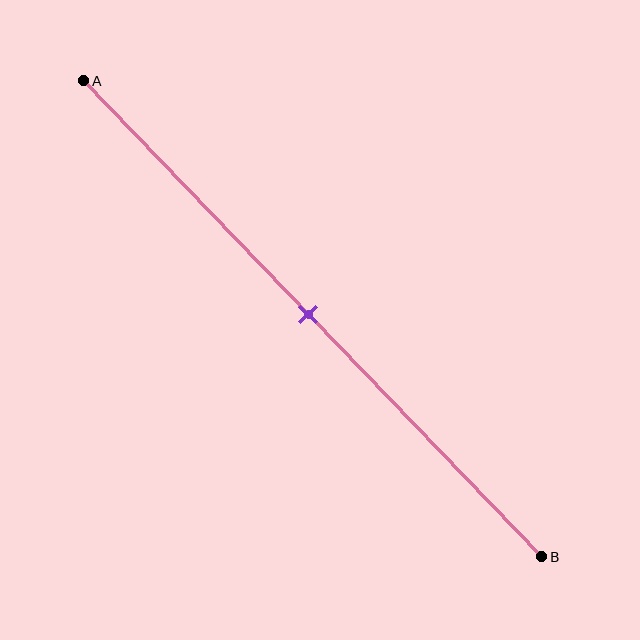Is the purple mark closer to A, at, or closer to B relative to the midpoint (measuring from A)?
The purple mark is approximately at the midpoint of segment AB.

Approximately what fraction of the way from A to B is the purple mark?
The purple mark is approximately 50% of the way from A to B.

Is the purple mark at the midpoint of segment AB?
Yes, the mark is approximately at the midpoint.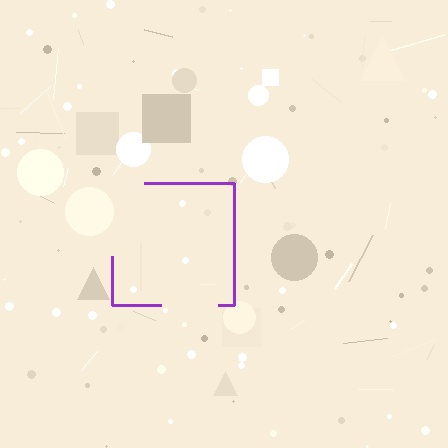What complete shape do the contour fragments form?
The contour fragments form a square.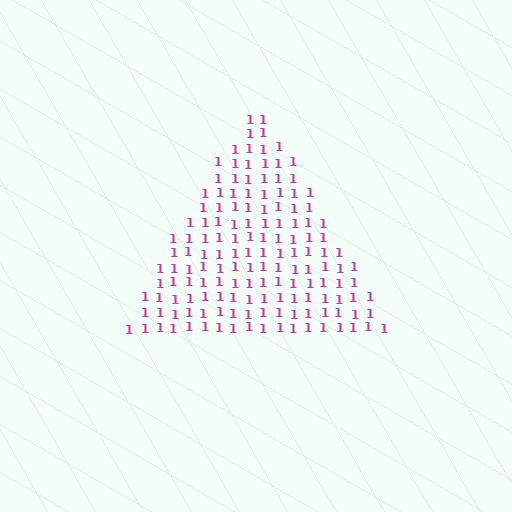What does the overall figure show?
The overall figure shows a triangle.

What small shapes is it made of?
It is made of small digit 1's.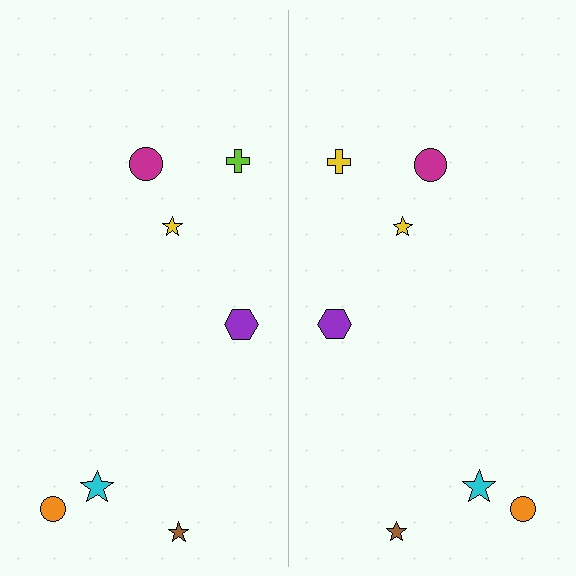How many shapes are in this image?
There are 14 shapes in this image.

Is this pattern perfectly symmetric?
No, the pattern is not perfectly symmetric. The yellow cross on the right side breaks the symmetry — its mirror counterpart is lime.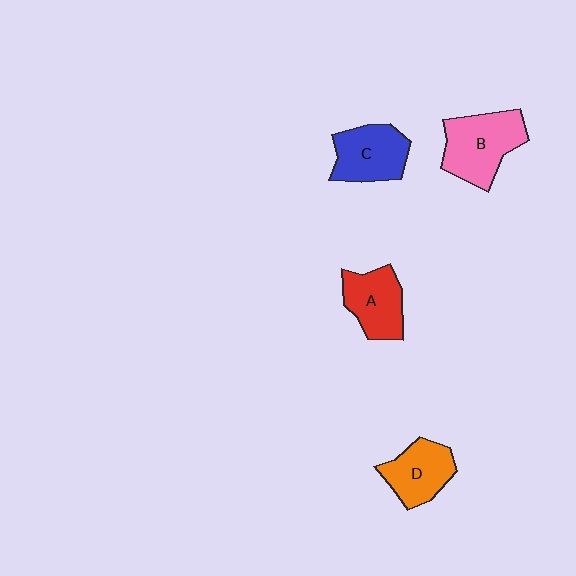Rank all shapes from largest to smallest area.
From largest to smallest: B (pink), C (blue), A (red), D (orange).